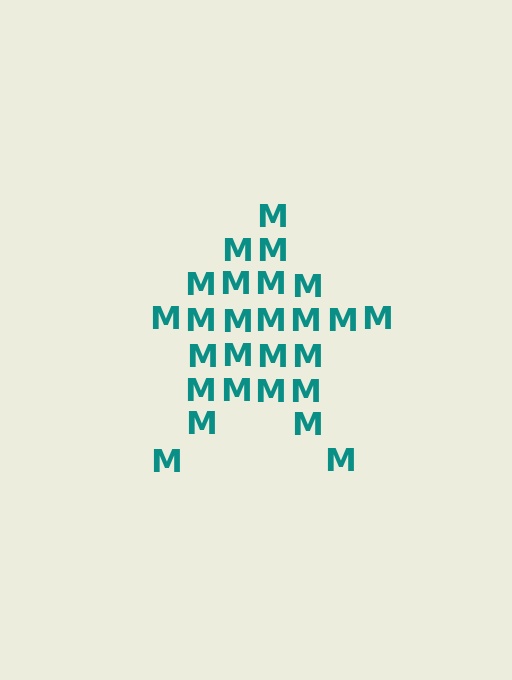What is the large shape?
The large shape is a star.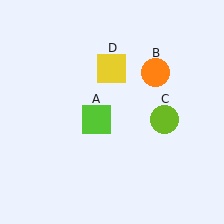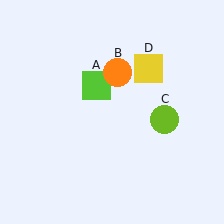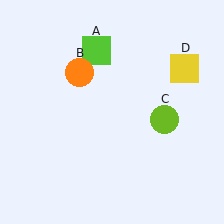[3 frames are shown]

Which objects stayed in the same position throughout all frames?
Lime circle (object C) remained stationary.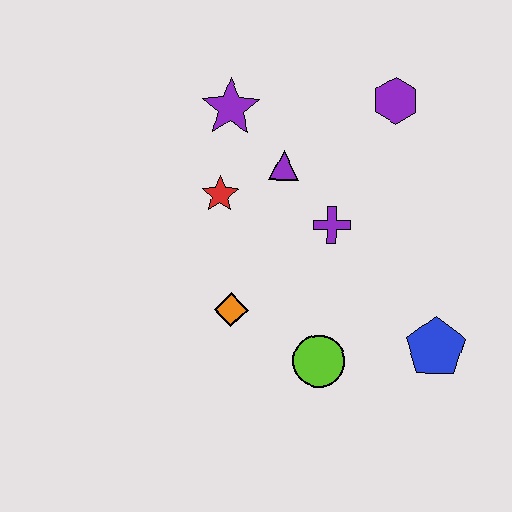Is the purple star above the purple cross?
Yes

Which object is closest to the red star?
The purple triangle is closest to the red star.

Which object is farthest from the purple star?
The blue pentagon is farthest from the purple star.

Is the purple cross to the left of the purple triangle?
No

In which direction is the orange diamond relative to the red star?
The orange diamond is below the red star.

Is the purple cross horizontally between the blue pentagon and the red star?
Yes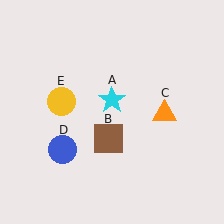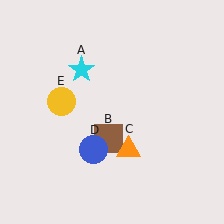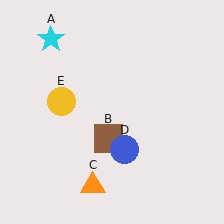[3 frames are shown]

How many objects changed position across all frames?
3 objects changed position: cyan star (object A), orange triangle (object C), blue circle (object D).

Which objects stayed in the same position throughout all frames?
Brown square (object B) and yellow circle (object E) remained stationary.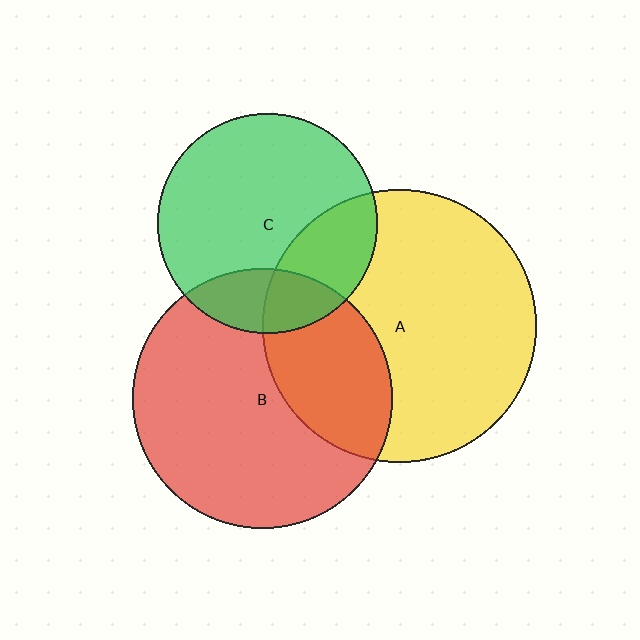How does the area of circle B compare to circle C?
Approximately 1.4 times.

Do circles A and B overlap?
Yes.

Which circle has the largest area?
Circle A (yellow).